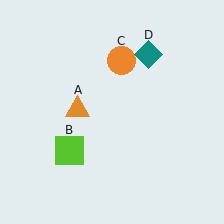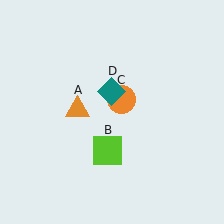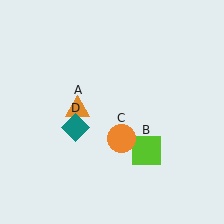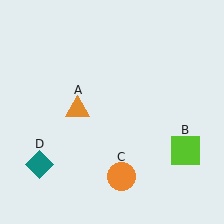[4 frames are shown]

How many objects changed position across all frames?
3 objects changed position: lime square (object B), orange circle (object C), teal diamond (object D).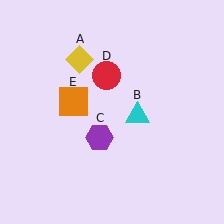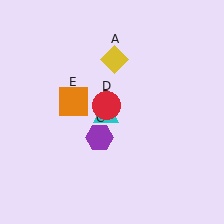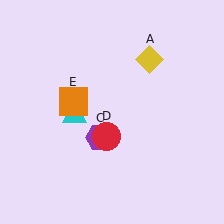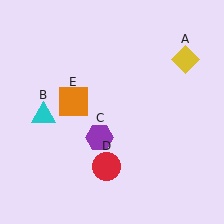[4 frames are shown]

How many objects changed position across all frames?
3 objects changed position: yellow diamond (object A), cyan triangle (object B), red circle (object D).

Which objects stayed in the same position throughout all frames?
Purple hexagon (object C) and orange square (object E) remained stationary.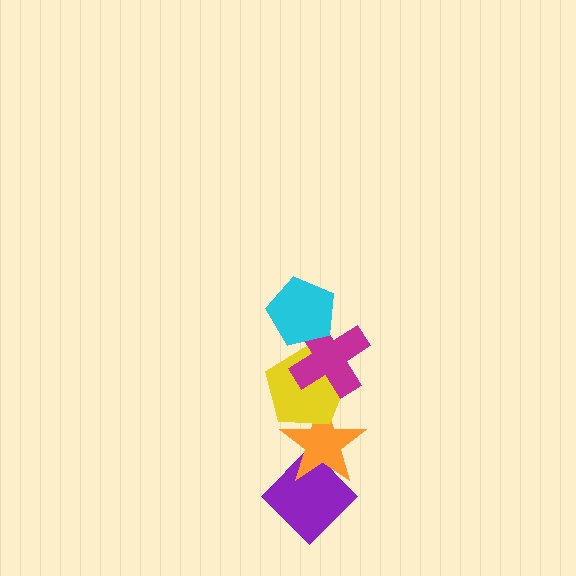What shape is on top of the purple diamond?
The orange star is on top of the purple diamond.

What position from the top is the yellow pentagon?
The yellow pentagon is 3rd from the top.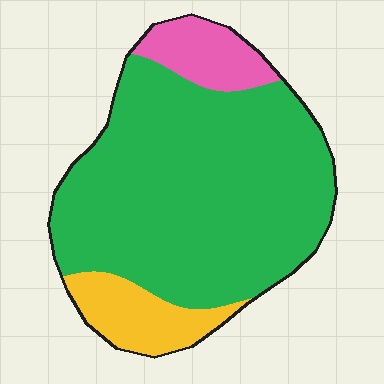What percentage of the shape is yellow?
Yellow takes up about one eighth (1/8) of the shape.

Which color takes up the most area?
Green, at roughly 75%.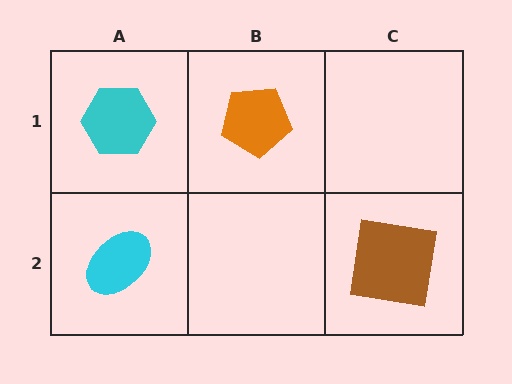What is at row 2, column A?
A cyan ellipse.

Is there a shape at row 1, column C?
No, that cell is empty.